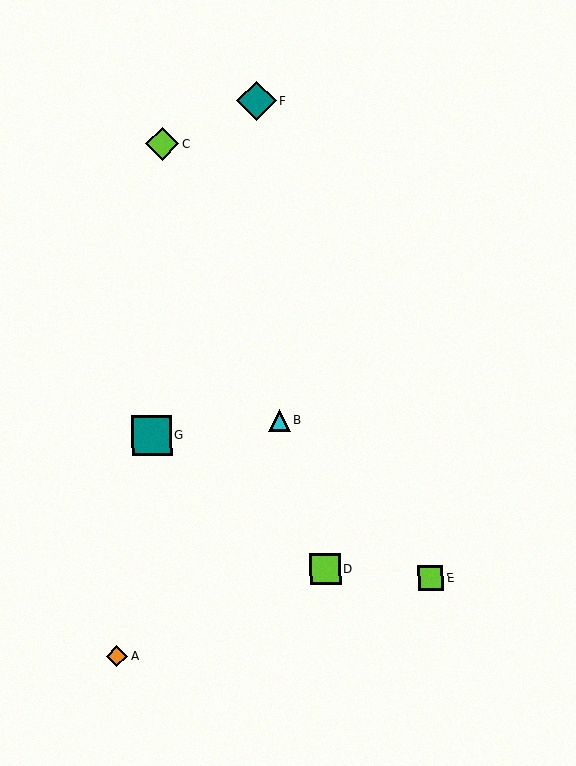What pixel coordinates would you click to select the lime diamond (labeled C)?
Click at (162, 144) to select the lime diamond C.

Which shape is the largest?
The teal square (labeled G) is the largest.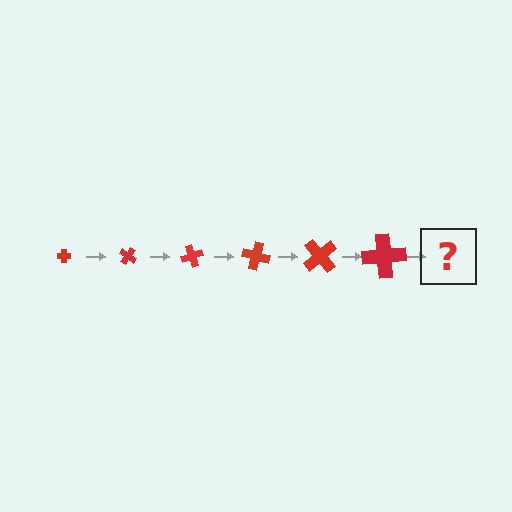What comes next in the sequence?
The next element should be a cross, larger than the previous one and rotated 210 degrees from the start.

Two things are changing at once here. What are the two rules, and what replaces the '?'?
The two rules are that the cross grows larger each step and it rotates 35 degrees each step. The '?' should be a cross, larger than the previous one and rotated 210 degrees from the start.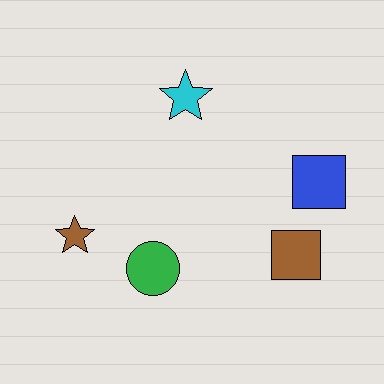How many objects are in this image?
There are 5 objects.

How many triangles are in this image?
There are no triangles.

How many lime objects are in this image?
There are no lime objects.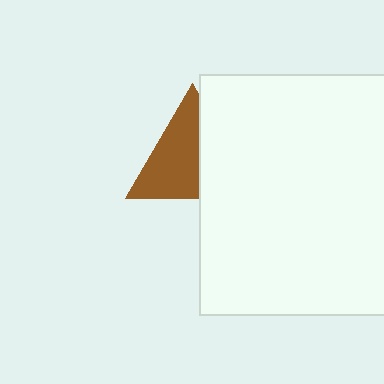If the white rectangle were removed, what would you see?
You would see the complete brown triangle.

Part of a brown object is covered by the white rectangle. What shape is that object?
It is a triangle.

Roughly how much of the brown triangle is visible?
About half of it is visible (roughly 60%).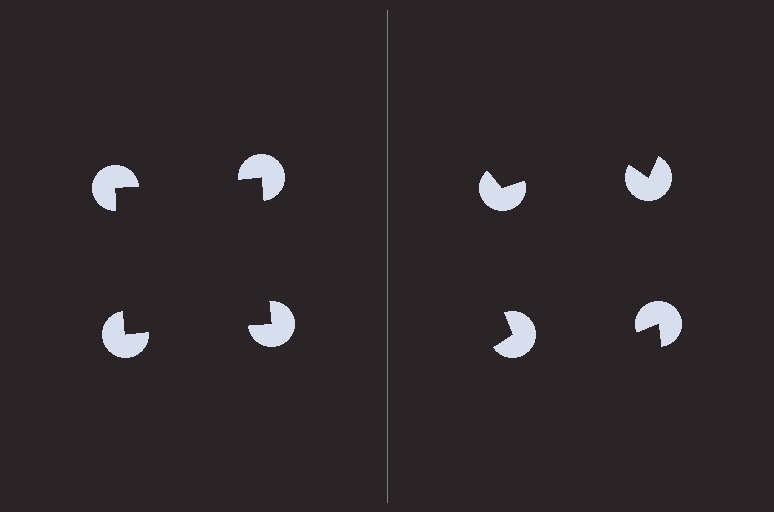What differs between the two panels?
The pac-man discs are positioned identically on both sides; only the wedge orientations differ. On the left they align to a square; on the right they are misaligned.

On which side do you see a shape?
An illusory square appears on the left side. On the right side the wedge cuts are rotated, so no coherent shape forms.